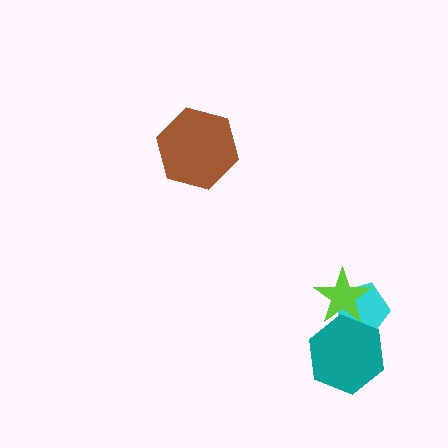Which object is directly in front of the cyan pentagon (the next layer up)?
The teal hexagon is directly in front of the cyan pentagon.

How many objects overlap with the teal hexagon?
2 objects overlap with the teal hexagon.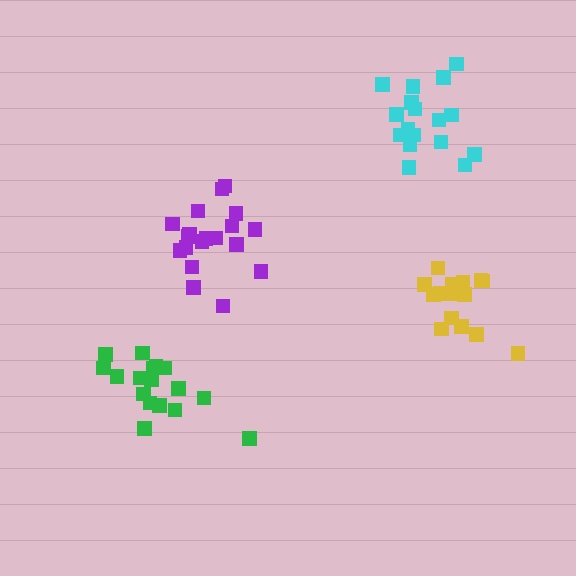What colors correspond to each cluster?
The clusters are colored: purple, yellow, green, cyan.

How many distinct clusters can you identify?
There are 4 distinct clusters.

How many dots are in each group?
Group 1: 19 dots, Group 2: 16 dots, Group 3: 17 dots, Group 4: 17 dots (69 total).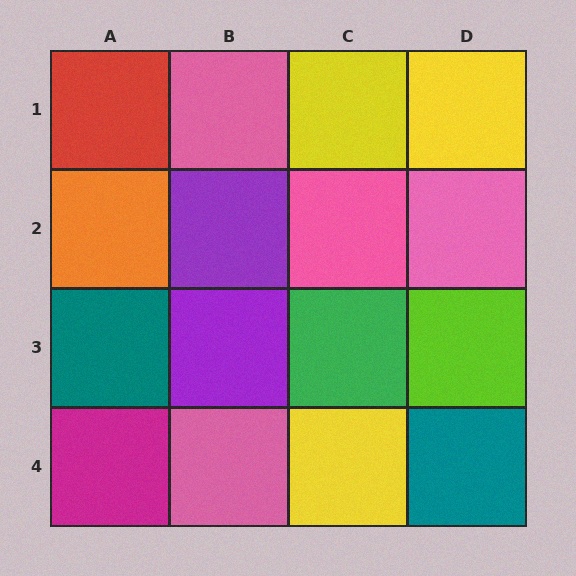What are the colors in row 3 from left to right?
Teal, purple, green, lime.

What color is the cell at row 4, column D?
Teal.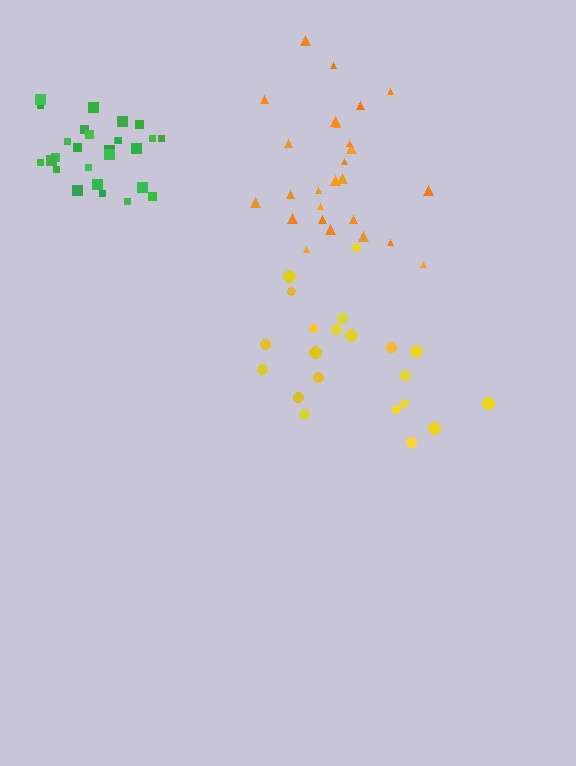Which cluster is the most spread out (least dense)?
Yellow.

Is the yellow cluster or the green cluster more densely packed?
Green.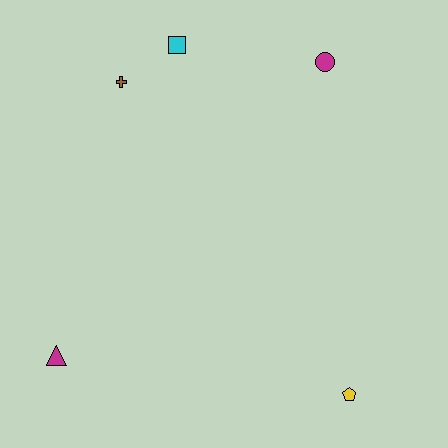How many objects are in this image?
There are 5 objects.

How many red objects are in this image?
There are no red objects.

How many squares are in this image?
There is 1 square.